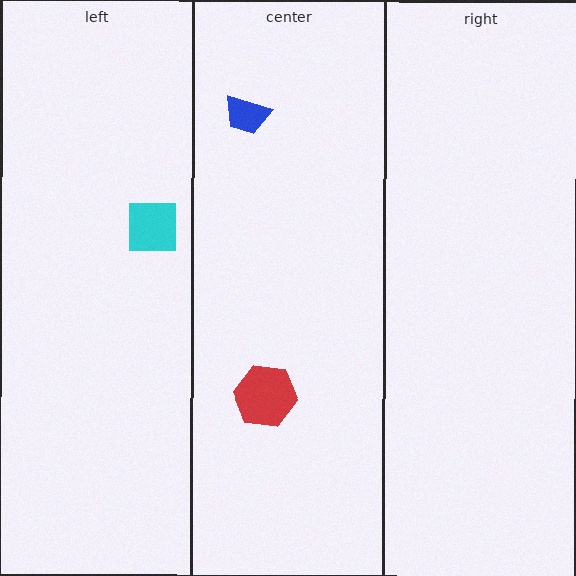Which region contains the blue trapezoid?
The center region.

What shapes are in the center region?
The red hexagon, the blue trapezoid.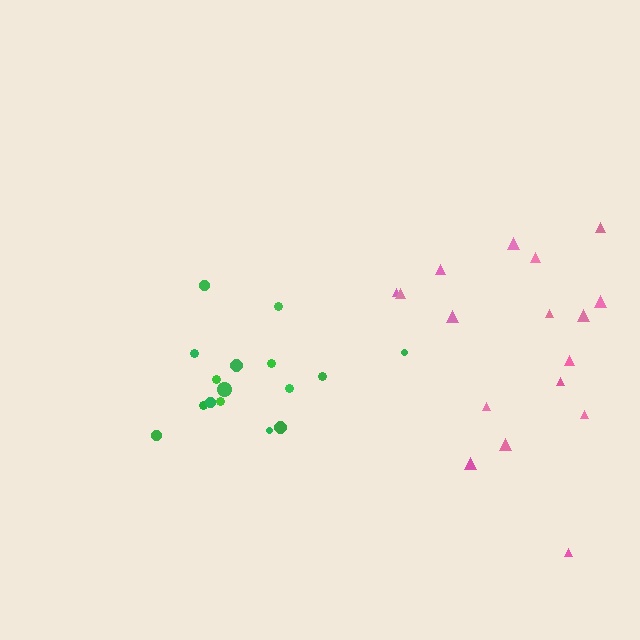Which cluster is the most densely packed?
Green.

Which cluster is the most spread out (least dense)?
Pink.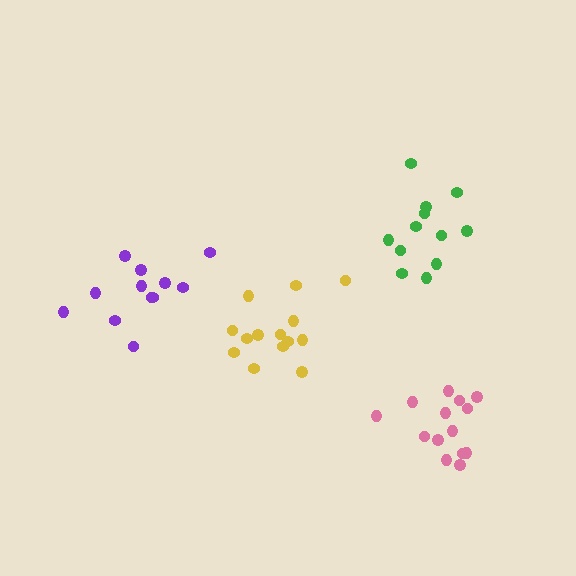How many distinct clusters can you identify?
There are 4 distinct clusters.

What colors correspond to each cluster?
The clusters are colored: green, purple, yellow, pink.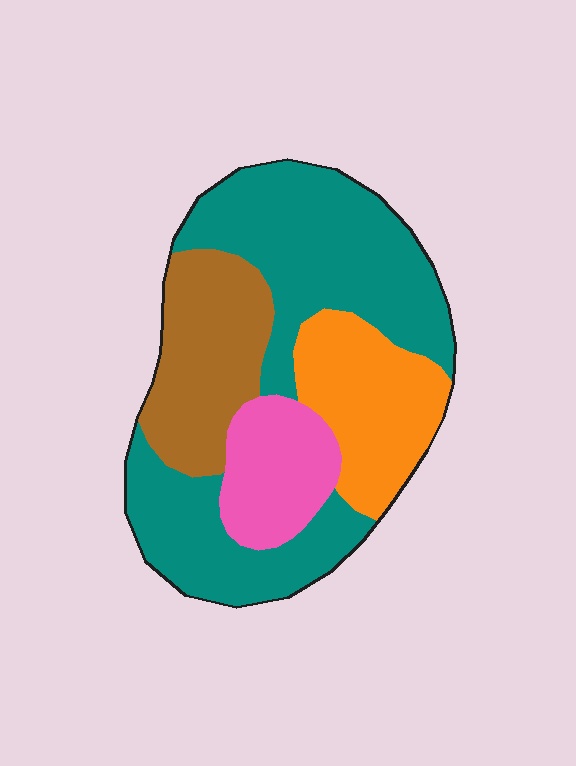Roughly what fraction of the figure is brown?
Brown takes up about one fifth (1/5) of the figure.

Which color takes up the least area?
Pink, at roughly 15%.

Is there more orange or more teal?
Teal.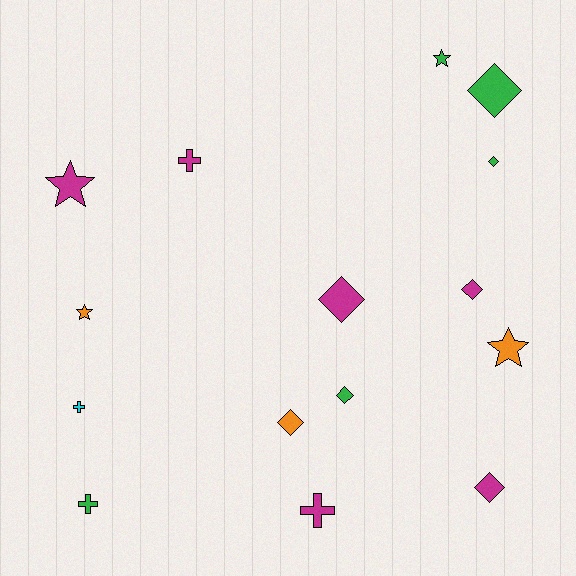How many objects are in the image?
There are 15 objects.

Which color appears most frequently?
Magenta, with 6 objects.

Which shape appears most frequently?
Diamond, with 7 objects.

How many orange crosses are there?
There are no orange crosses.